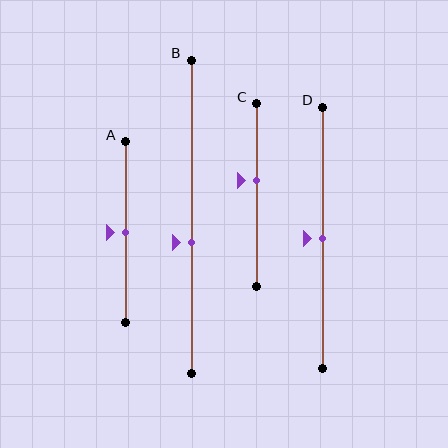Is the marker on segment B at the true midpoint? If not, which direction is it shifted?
No, the marker on segment B is shifted downward by about 8% of the segment length.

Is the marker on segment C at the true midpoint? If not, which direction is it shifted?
No, the marker on segment C is shifted upward by about 8% of the segment length.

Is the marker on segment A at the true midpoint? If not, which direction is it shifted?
Yes, the marker on segment A is at the true midpoint.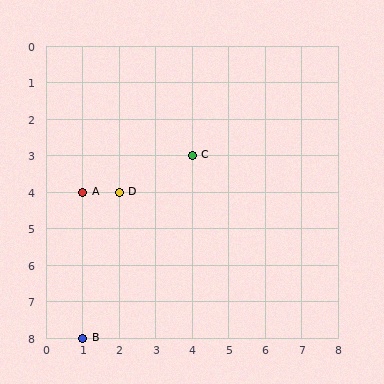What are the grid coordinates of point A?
Point A is at grid coordinates (1, 4).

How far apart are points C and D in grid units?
Points C and D are 2 columns and 1 row apart (about 2.2 grid units diagonally).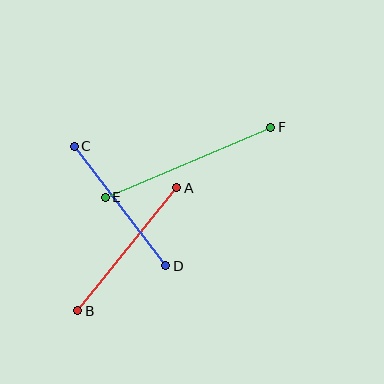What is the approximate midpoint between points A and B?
The midpoint is at approximately (127, 249) pixels.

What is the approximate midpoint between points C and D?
The midpoint is at approximately (120, 206) pixels.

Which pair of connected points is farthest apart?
Points E and F are farthest apart.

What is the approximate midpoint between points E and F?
The midpoint is at approximately (188, 162) pixels.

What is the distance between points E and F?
The distance is approximately 179 pixels.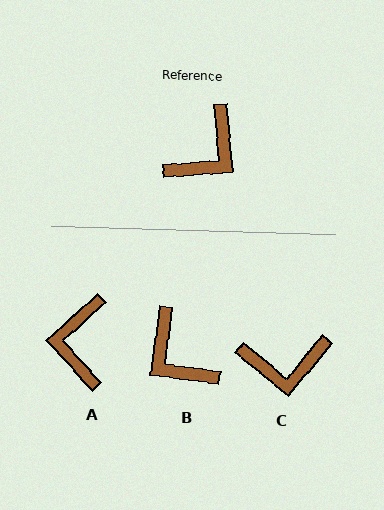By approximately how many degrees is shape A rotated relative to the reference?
Approximately 142 degrees clockwise.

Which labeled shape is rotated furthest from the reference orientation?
A, about 142 degrees away.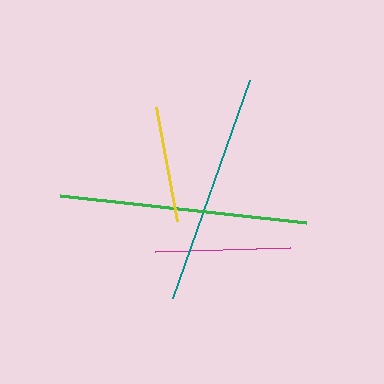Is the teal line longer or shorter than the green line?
The green line is longer than the teal line.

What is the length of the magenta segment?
The magenta segment is approximately 136 pixels long.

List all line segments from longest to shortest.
From longest to shortest: green, teal, magenta, yellow.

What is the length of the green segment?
The green segment is approximately 247 pixels long.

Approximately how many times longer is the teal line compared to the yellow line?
The teal line is approximately 2.0 times the length of the yellow line.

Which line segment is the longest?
The green line is the longest at approximately 247 pixels.